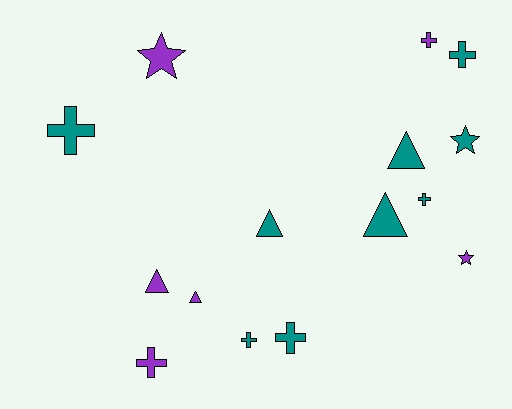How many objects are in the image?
There are 15 objects.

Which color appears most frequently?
Teal, with 9 objects.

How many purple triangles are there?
There are 2 purple triangles.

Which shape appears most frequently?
Cross, with 7 objects.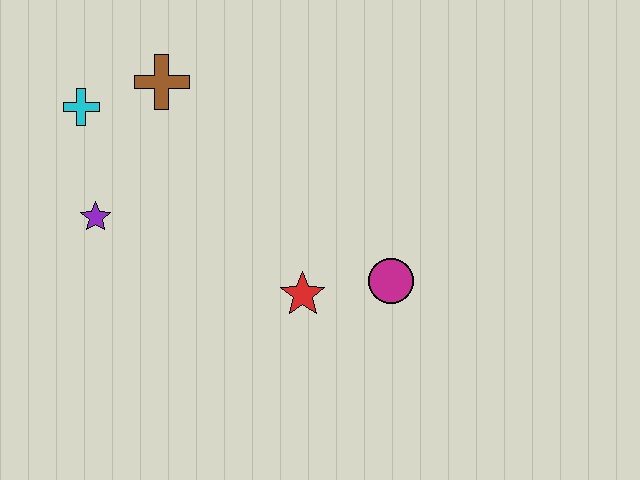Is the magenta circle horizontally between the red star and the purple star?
No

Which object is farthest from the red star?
The cyan cross is farthest from the red star.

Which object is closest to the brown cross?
The cyan cross is closest to the brown cross.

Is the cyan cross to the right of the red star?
No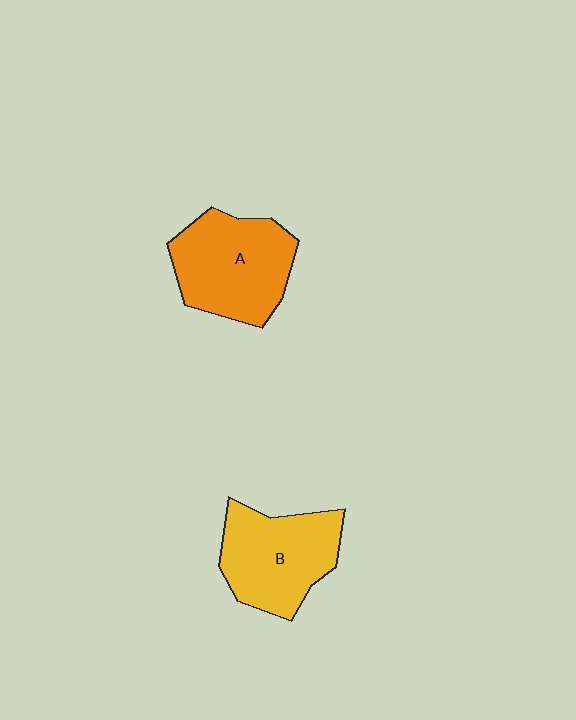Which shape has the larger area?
Shape A (orange).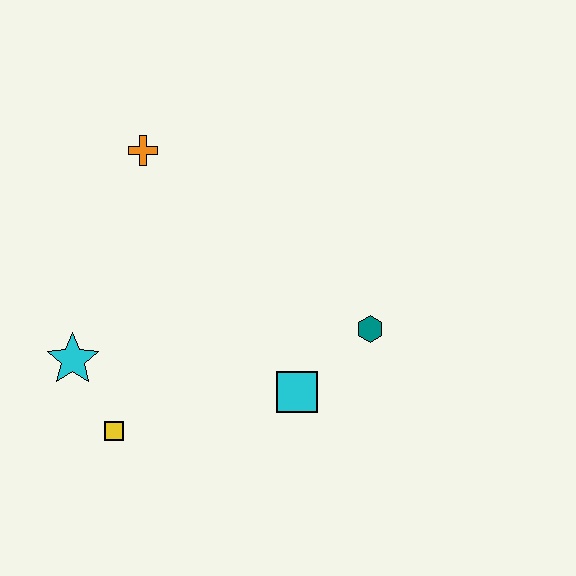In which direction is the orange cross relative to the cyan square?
The orange cross is above the cyan square.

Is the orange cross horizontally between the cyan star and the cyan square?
Yes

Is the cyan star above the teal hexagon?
No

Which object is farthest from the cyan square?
The orange cross is farthest from the cyan square.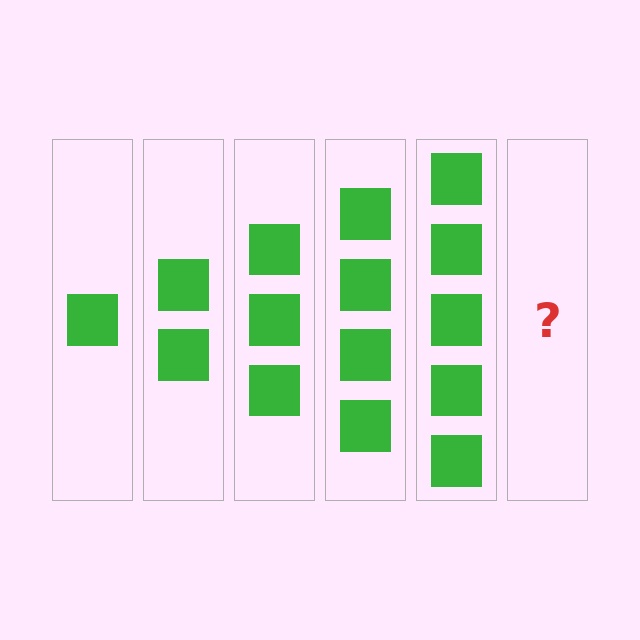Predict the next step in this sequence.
The next step is 6 squares.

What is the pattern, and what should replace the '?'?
The pattern is that each step adds one more square. The '?' should be 6 squares.